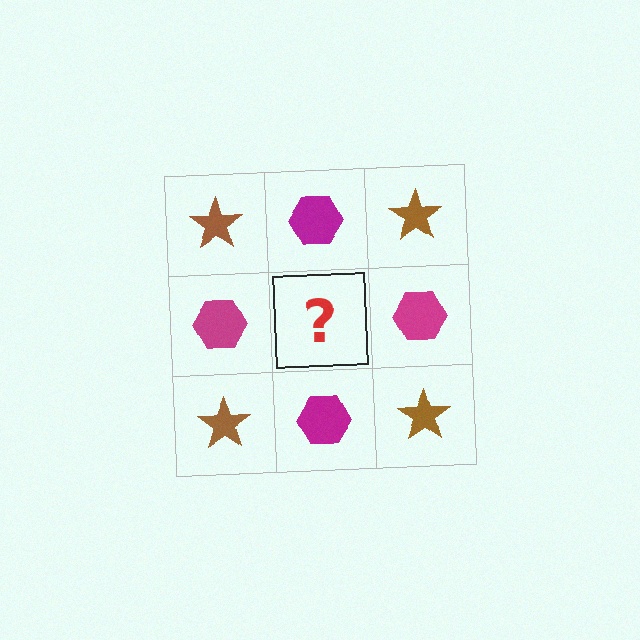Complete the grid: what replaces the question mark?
The question mark should be replaced with a brown star.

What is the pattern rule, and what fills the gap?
The rule is that it alternates brown star and magenta hexagon in a checkerboard pattern. The gap should be filled with a brown star.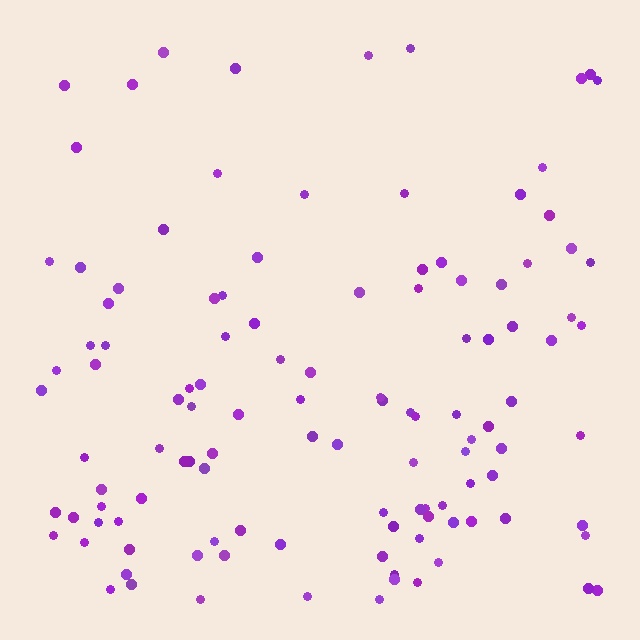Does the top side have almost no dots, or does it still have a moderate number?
Still a moderate number, just noticeably fewer than the bottom.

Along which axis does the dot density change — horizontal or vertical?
Vertical.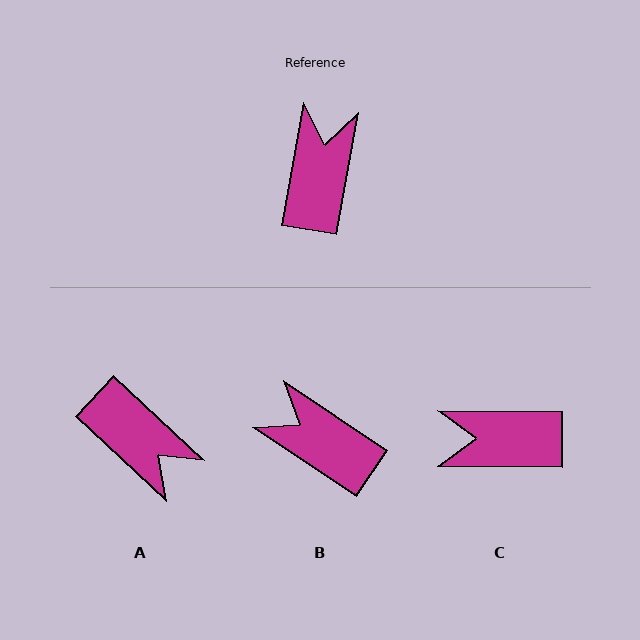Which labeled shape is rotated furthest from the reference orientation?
A, about 123 degrees away.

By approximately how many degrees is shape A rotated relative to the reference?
Approximately 123 degrees clockwise.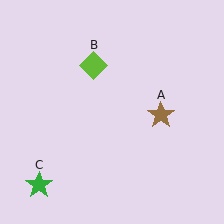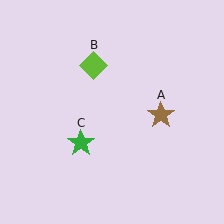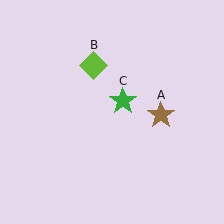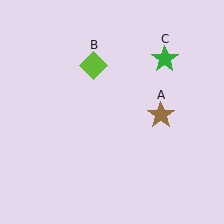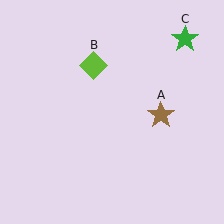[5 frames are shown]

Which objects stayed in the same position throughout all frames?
Brown star (object A) and lime diamond (object B) remained stationary.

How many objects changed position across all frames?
1 object changed position: green star (object C).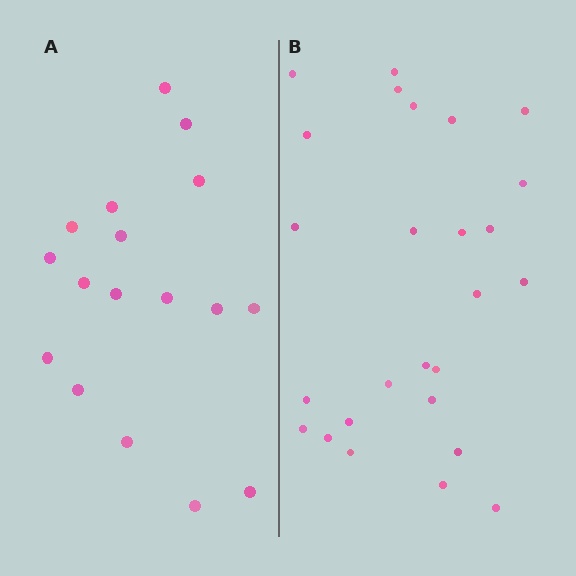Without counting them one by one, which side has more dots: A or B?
Region B (the right region) has more dots.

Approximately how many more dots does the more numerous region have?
Region B has roughly 8 or so more dots than region A.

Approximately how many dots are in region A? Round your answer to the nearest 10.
About 20 dots. (The exact count is 17, which rounds to 20.)